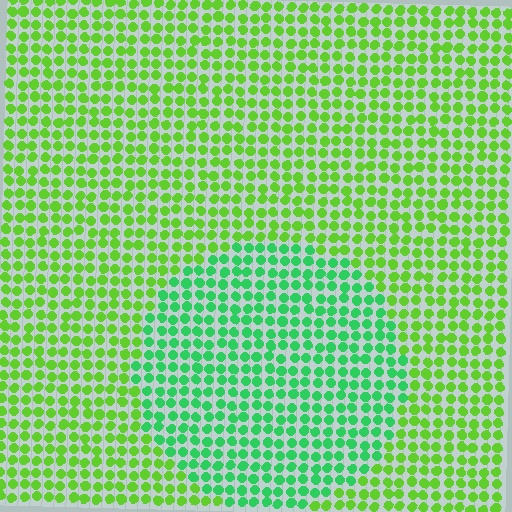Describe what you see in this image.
The image is filled with small lime elements in a uniform arrangement. A circle-shaped region is visible where the elements are tinted to a slightly different hue, forming a subtle color boundary.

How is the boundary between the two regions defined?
The boundary is defined purely by a slight shift in hue (about 37 degrees). Spacing, size, and orientation are identical on both sides.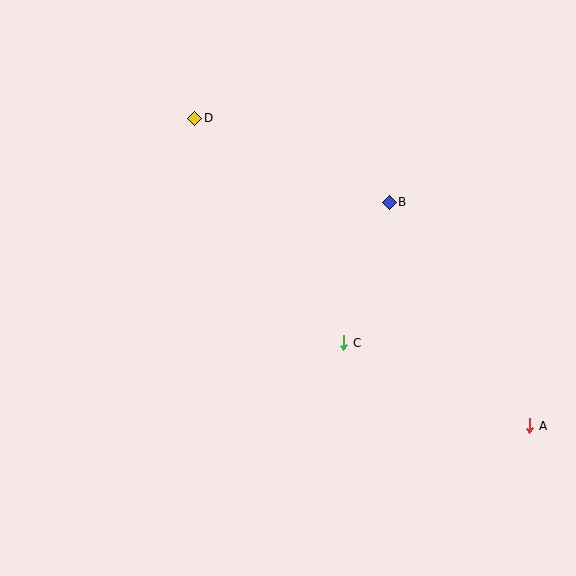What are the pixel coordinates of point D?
Point D is at (195, 118).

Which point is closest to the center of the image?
Point C at (344, 343) is closest to the center.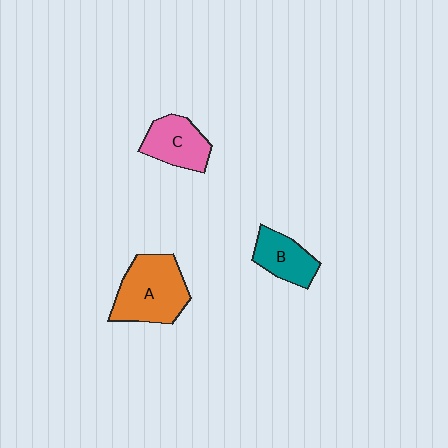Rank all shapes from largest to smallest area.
From largest to smallest: A (orange), C (pink), B (teal).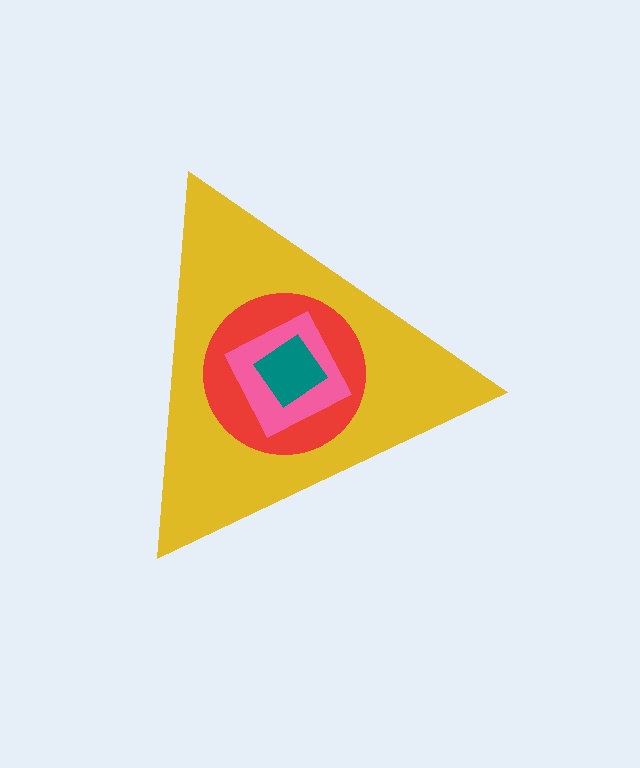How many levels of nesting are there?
4.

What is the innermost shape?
The teal diamond.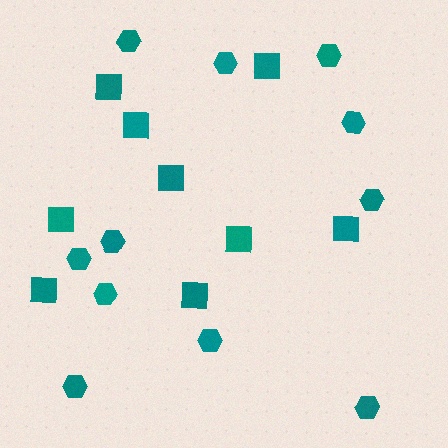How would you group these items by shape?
There are 2 groups: one group of hexagons (11) and one group of squares (9).